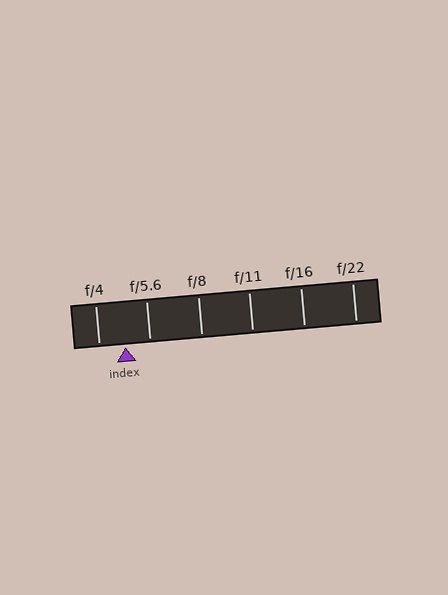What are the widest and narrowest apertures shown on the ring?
The widest aperture shown is f/4 and the narrowest is f/22.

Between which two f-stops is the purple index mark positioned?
The index mark is between f/4 and f/5.6.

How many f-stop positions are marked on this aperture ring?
There are 6 f-stop positions marked.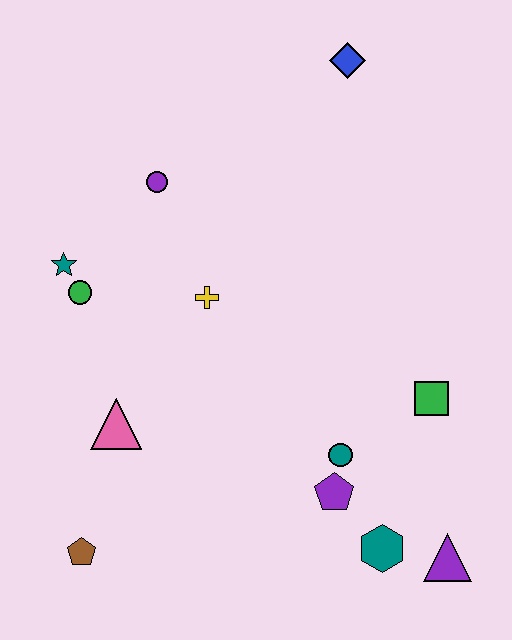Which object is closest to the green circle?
The teal star is closest to the green circle.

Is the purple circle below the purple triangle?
No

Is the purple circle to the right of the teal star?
Yes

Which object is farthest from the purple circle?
The purple triangle is farthest from the purple circle.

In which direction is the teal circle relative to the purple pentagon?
The teal circle is above the purple pentagon.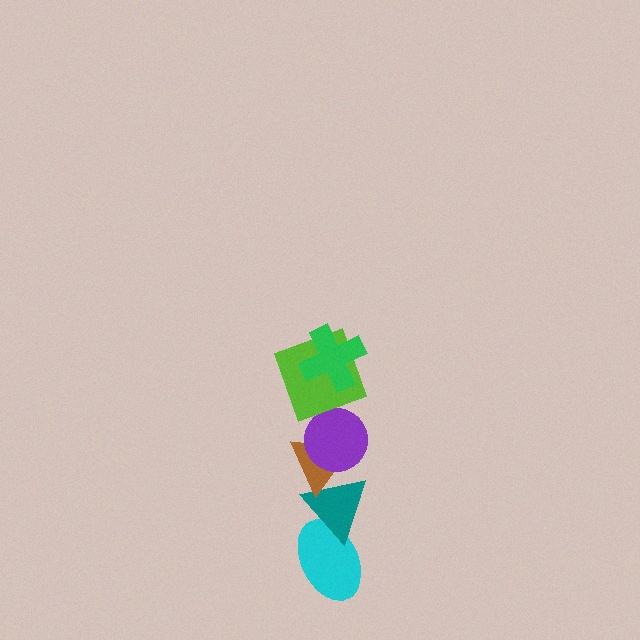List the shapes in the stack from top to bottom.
From top to bottom: the green cross, the lime square, the purple circle, the brown triangle, the teal triangle, the cyan ellipse.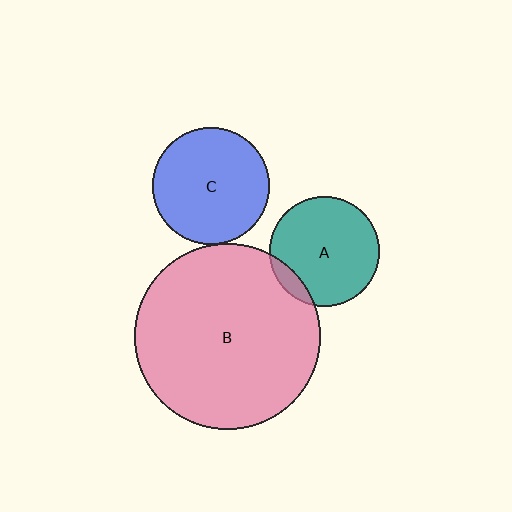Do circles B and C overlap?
Yes.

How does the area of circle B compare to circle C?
Approximately 2.5 times.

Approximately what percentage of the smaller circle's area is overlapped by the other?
Approximately 5%.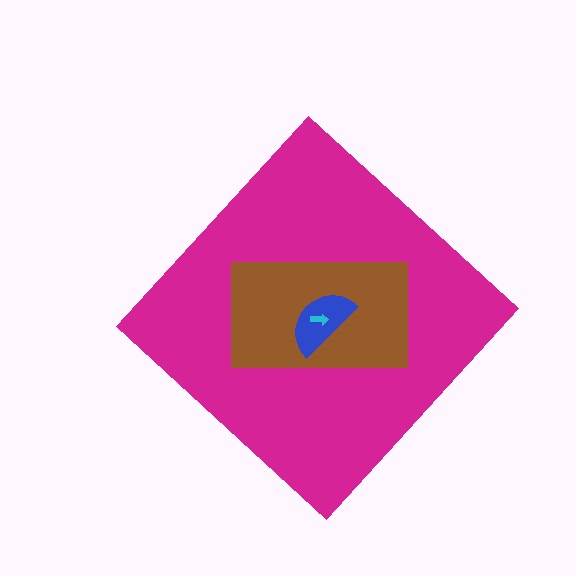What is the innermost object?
The cyan arrow.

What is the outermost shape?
The magenta diamond.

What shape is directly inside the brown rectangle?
The blue semicircle.